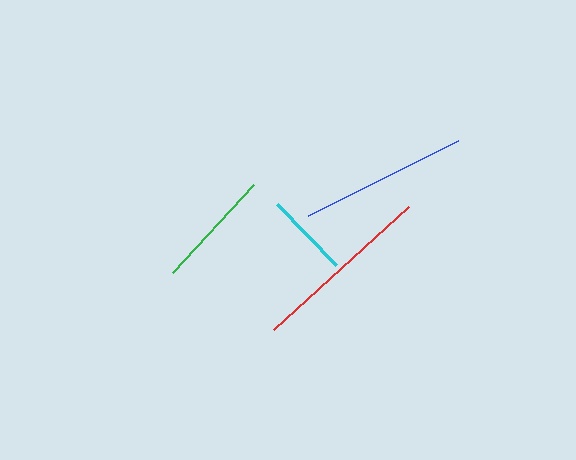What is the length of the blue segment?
The blue segment is approximately 168 pixels long.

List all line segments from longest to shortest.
From longest to shortest: red, blue, green, cyan.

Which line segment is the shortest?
The cyan line is the shortest at approximately 84 pixels.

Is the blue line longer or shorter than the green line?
The blue line is longer than the green line.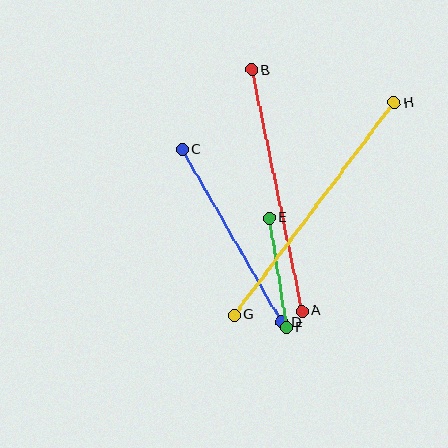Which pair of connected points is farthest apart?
Points G and H are farthest apart.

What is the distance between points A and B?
The distance is approximately 246 pixels.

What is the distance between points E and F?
The distance is approximately 111 pixels.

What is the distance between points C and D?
The distance is approximately 200 pixels.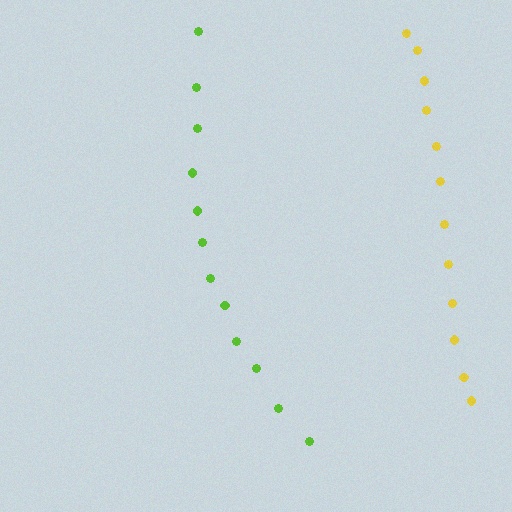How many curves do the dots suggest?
There are 2 distinct paths.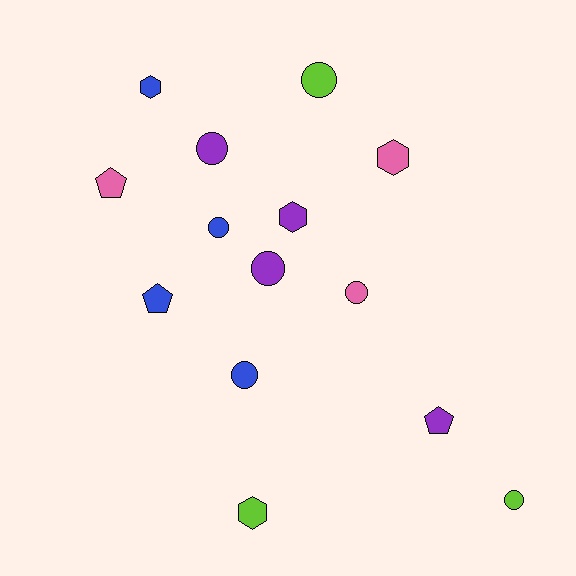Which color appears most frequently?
Blue, with 4 objects.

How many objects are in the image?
There are 14 objects.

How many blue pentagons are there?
There is 1 blue pentagon.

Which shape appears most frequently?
Circle, with 7 objects.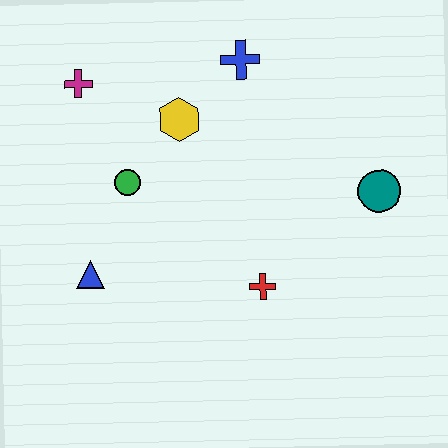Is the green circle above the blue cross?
No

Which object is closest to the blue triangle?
The green circle is closest to the blue triangle.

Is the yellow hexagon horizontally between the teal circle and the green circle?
Yes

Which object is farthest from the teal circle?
The magenta cross is farthest from the teal circle.